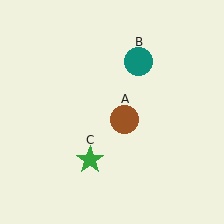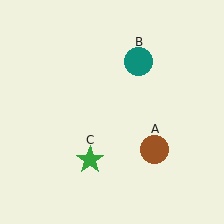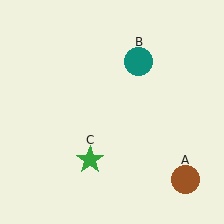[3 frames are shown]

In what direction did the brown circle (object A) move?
The brown circle (object A) moved down and to the right.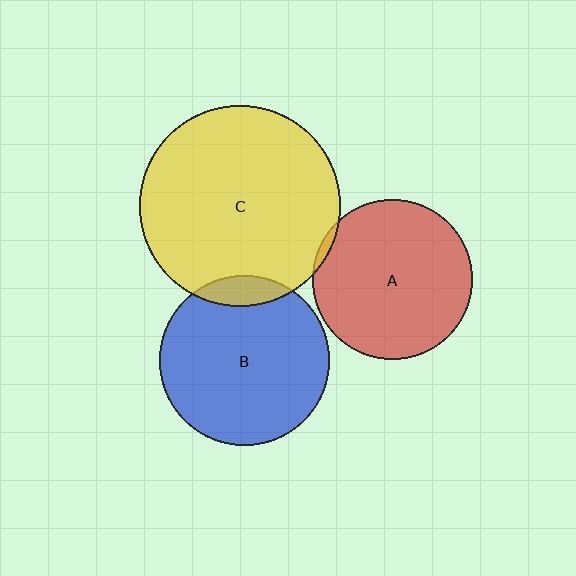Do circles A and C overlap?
Yes.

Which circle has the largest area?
Circle C (yellow).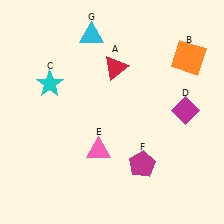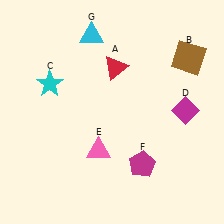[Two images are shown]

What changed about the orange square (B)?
In Image 1, B is orange. In Image 2, it changed to brown.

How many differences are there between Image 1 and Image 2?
There is 1 difference between the two images.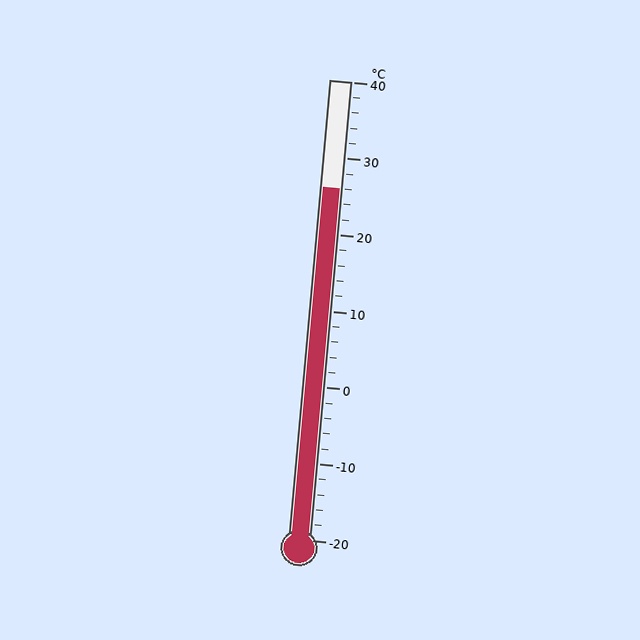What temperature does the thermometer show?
The thermometer shows approximately 26°C.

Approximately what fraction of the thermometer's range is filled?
The thermometer is filled to approximately 75% of its range.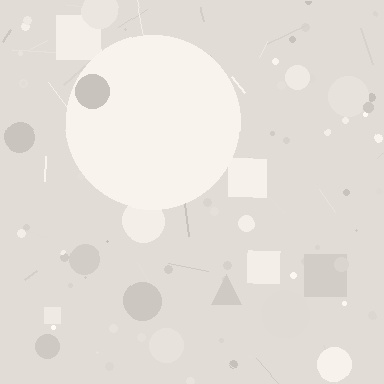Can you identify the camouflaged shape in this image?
The camouflaged shape is a circle.